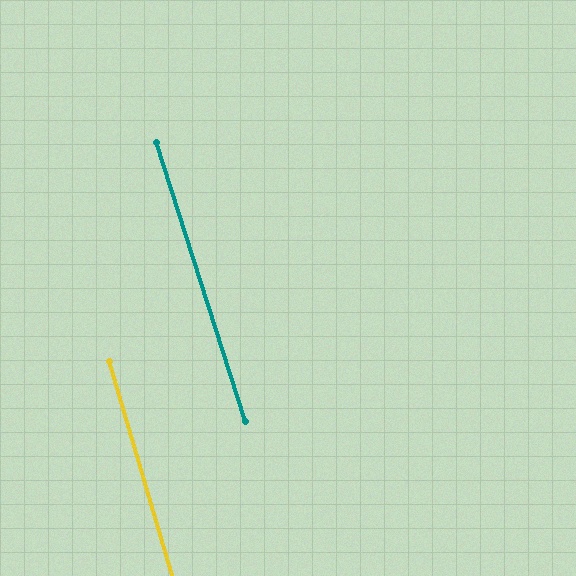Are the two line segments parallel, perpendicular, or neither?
Parallel — their directions differ by only 1.4°.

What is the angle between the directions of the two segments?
Approximately 1 degree.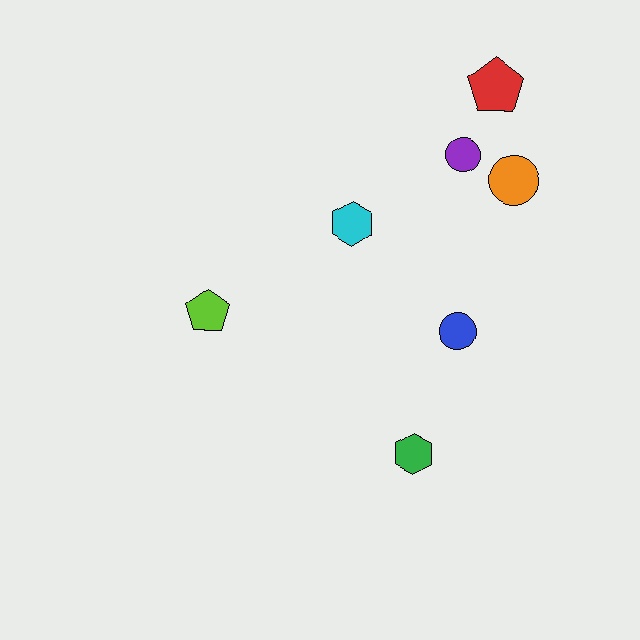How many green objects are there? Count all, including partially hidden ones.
There is 1 green object.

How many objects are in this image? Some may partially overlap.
There are 7 objects.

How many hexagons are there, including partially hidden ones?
There are 2 hexagons.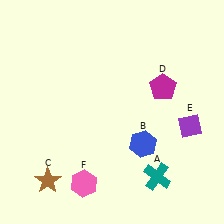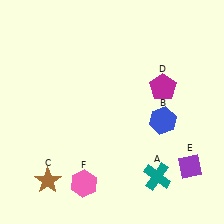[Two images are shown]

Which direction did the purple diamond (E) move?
The purple diamond (E) moved down.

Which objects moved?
The objects that moved are: the blue hexagon (B), the purple diamond (E).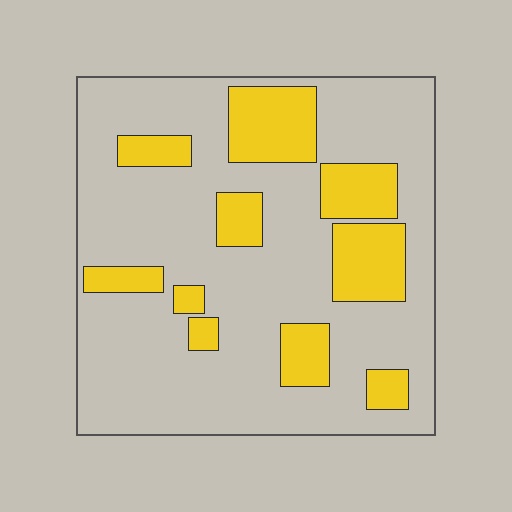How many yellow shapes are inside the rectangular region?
10.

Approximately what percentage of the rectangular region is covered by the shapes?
Approximately 25%.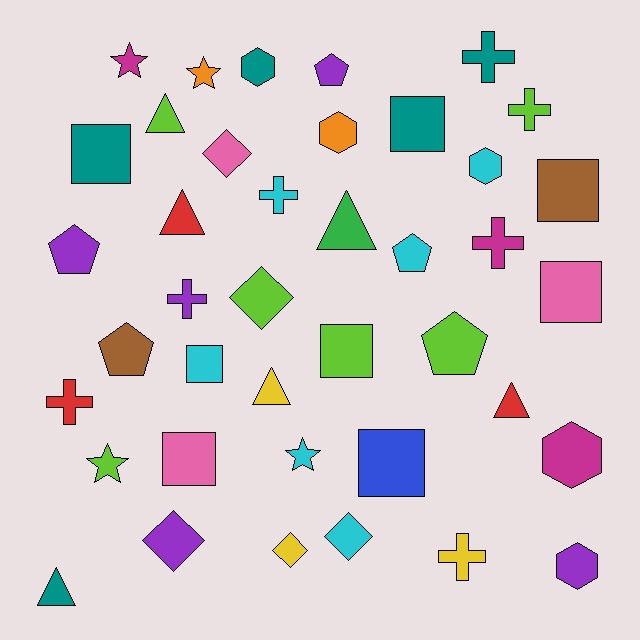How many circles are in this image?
There are no circles.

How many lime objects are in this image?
There are 6 lime objects.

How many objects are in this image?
There are 40 objects.